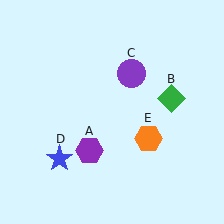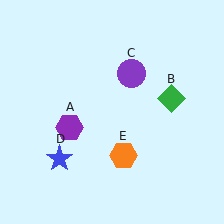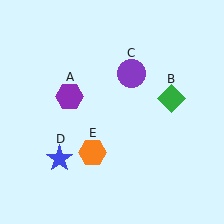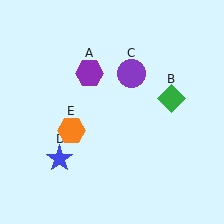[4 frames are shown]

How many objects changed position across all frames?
2 objects changed position: purple hexagon (object A), orange hexagon (object E).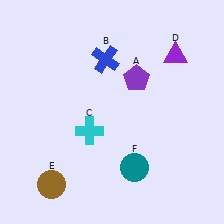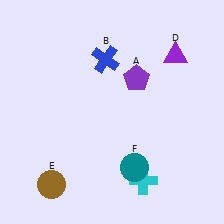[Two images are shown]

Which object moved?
The cyan cross (C) moved right.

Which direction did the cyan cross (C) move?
The cyan cross (C) moved right.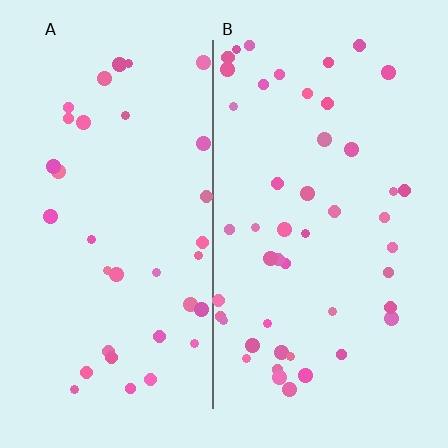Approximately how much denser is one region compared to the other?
Approximately 1.4× — region B over region A.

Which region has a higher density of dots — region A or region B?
B (the right).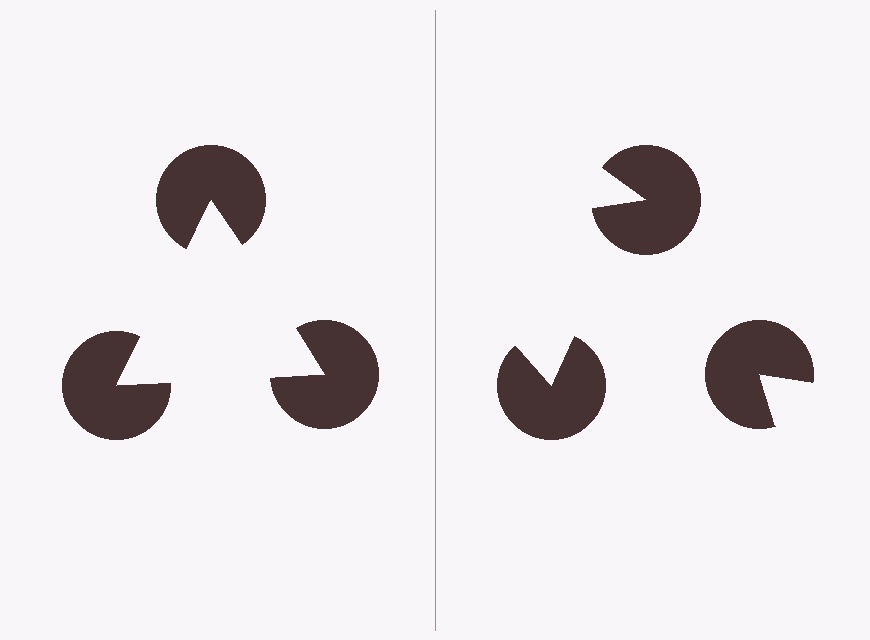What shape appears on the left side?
An illusory triangle.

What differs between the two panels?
The pac-man discs are positioned identically on both sides; only the wedge orientations differ. On the left they align to a triangle; on the right they are misaligned.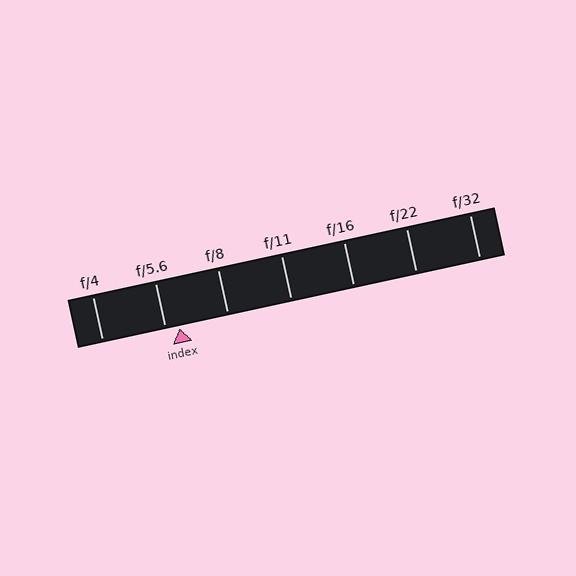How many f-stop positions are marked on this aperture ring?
There are 7 f-stop positions marked.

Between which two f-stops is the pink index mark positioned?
The index mark is between f/5.6 and f/8.